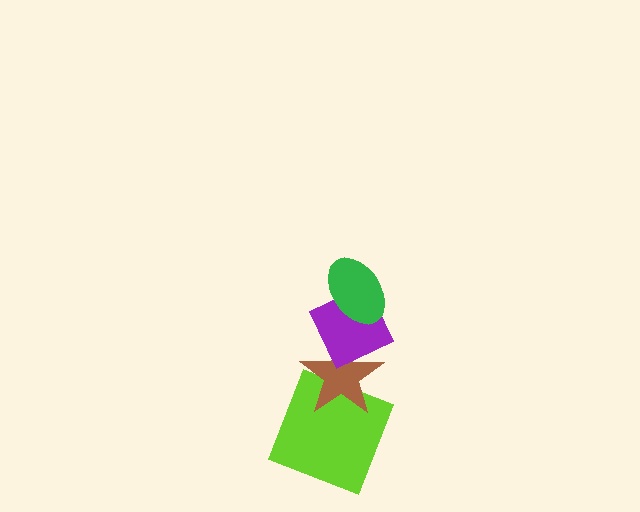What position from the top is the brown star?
The brown star is 3rd from the top.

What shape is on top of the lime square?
The brown star is on top of the lime square.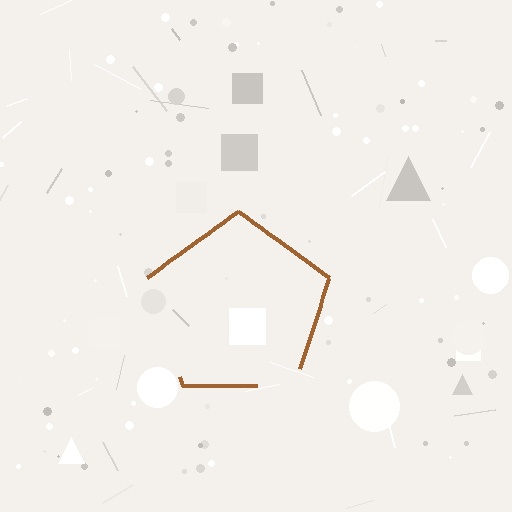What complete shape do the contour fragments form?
The contour fragments form a pentagon.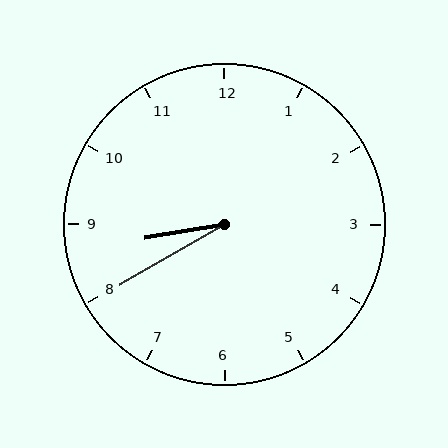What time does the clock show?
8:40.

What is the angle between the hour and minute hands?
Approximately 20 degrees.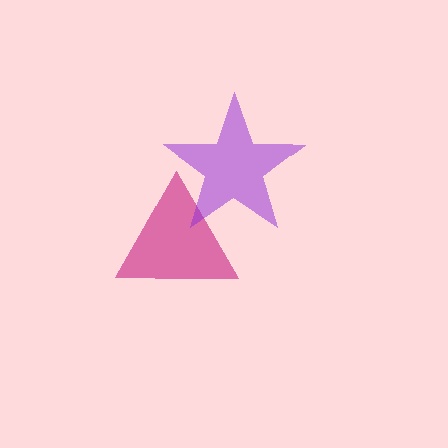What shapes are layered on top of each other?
The layered shapes are: a magenta triangle, a purple star.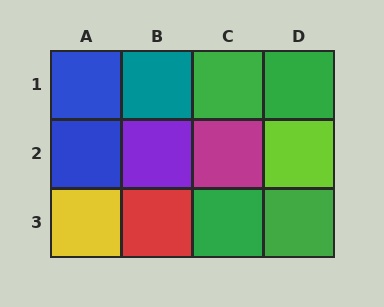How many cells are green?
4 cells are green.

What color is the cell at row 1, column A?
Blue.